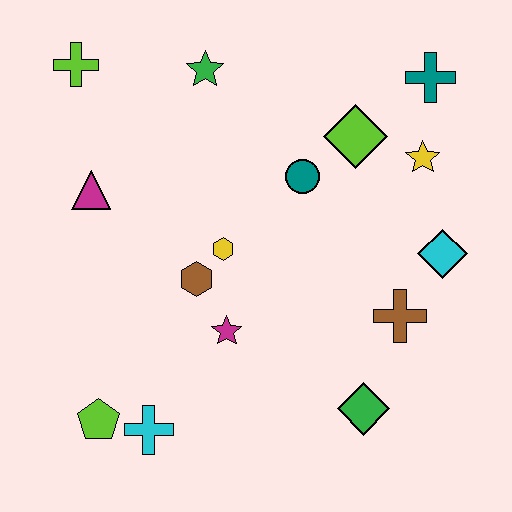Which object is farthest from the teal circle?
The lime pentagon is farthest from the teal circle.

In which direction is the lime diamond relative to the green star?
The lime diamond is to the right of the green star.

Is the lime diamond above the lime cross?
No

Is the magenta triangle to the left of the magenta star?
Yes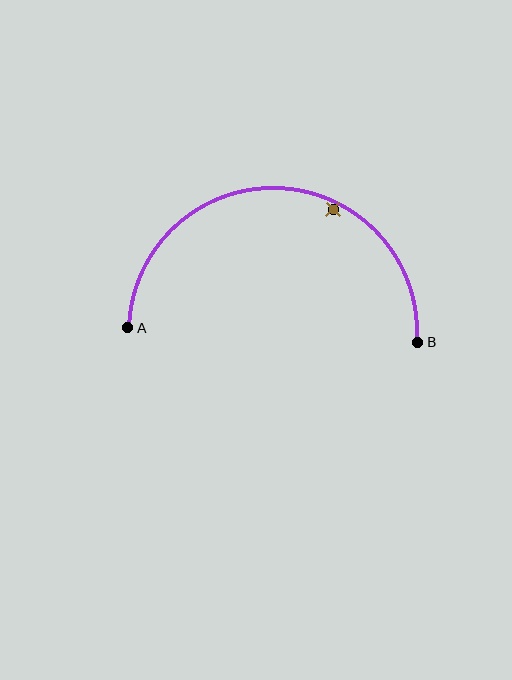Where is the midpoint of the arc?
The arc midpoint is the point on the curve farthest from the straight line joining A and B. It sits above that line.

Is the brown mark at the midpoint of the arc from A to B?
No — the brown mark does not lie on the arc at all. It sits slightly inside the curve.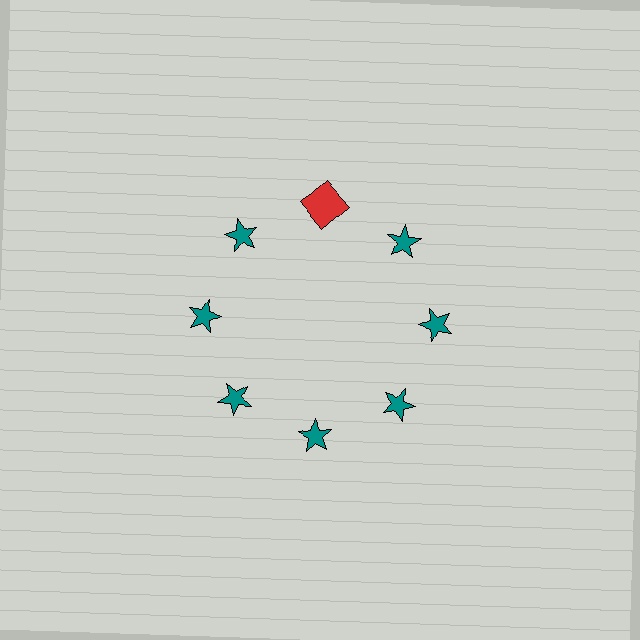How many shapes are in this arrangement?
There are 8 shapes arranged in a ring pattern.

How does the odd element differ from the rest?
It differs in both color (red instead of teal) and shape (square instead of star).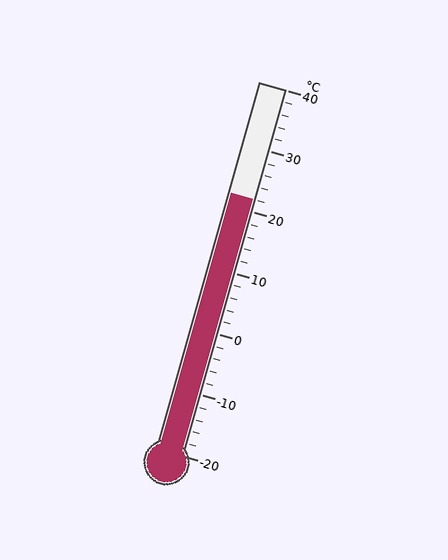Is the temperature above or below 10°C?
The temperature is above 10°C.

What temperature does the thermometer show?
The thermometer shows approximately 22°C.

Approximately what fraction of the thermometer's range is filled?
The thermometer is filled to approximately 70% of its range.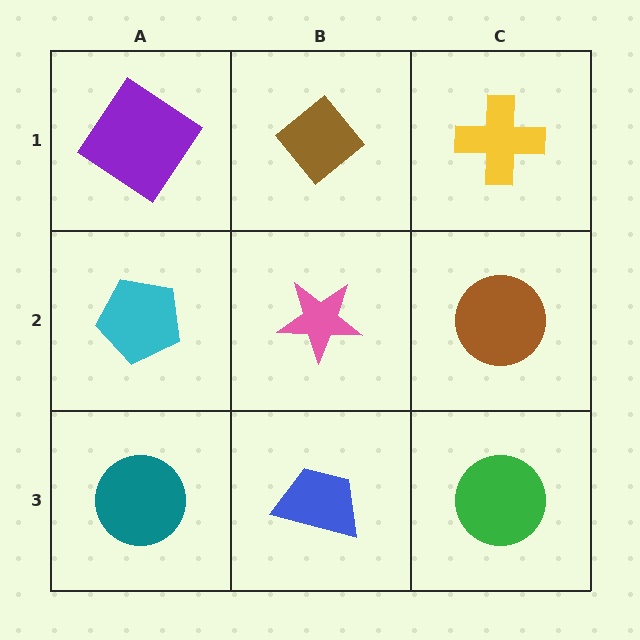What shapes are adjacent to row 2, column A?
A purple diamond (row 1, column A), a teal circle (row 3, column A), a pink star (row 2, column B).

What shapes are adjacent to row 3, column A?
A cyan pentagon (row 2, column A), a blue trapezoid (row 3, column B).